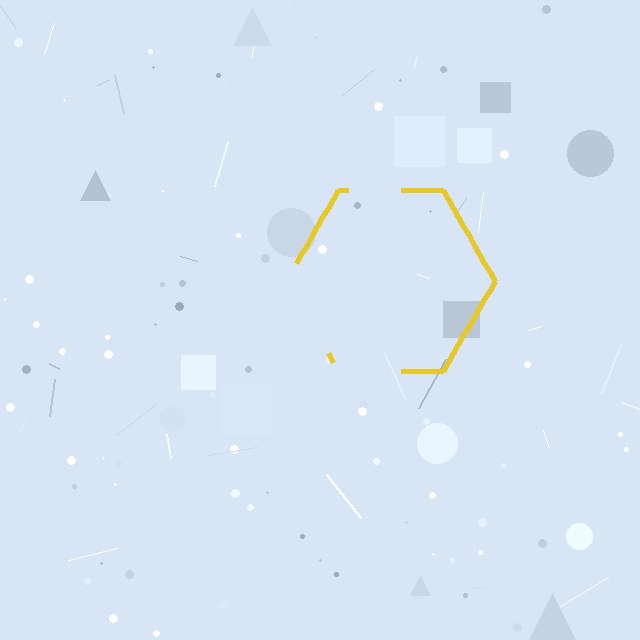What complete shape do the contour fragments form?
The contour fragments form a hexagon.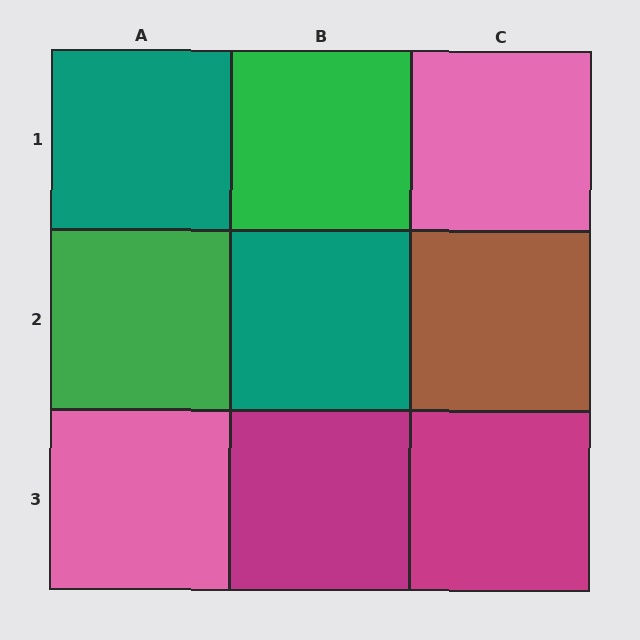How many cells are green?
2 cells are green.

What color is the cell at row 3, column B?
Magenta.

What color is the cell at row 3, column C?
Magenta.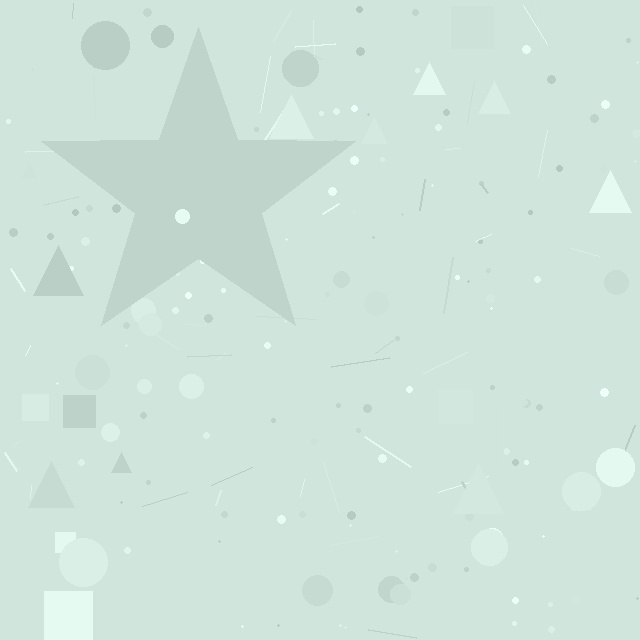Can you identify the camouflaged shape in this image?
The camouflaged shape is a star.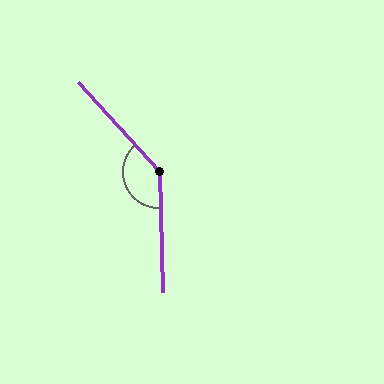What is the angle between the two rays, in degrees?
Approximately 140 degrees.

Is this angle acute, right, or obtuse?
It is obtuse.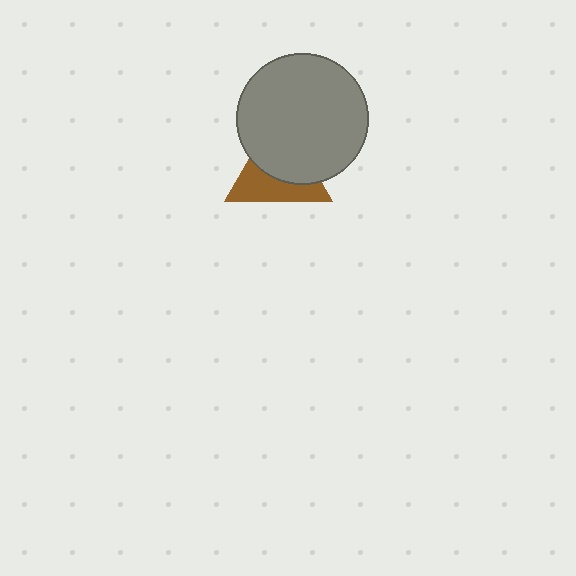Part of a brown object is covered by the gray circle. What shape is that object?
It is a triangle.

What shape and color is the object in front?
The object in front is a gray circle.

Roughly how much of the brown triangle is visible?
A small part of it is visible (roughly 45%).